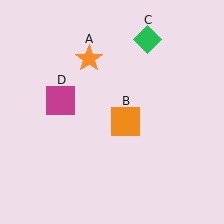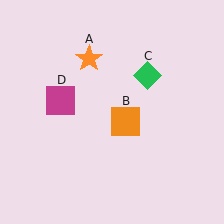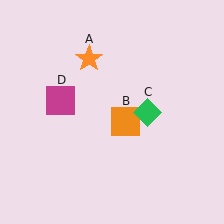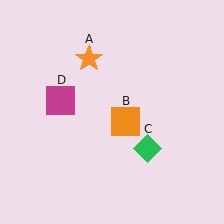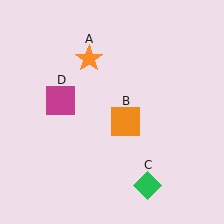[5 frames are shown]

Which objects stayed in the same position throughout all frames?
Orange star (object A) and orange square (object B) and magenta square (object D) remained stationary.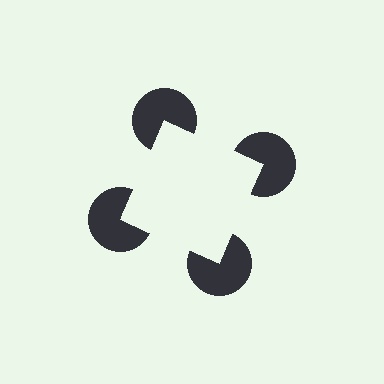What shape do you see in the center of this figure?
An illusory square — its edges are inferred from the aligned wedge cuts in the pac-man discs, not physically drawn.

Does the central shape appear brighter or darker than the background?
It typically appears slightly brighter than the background, even though no actual brightness change is drawn.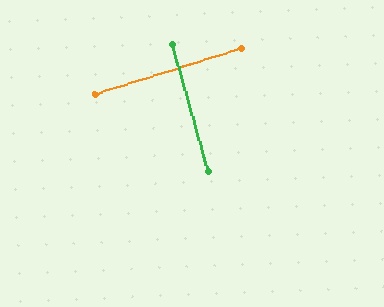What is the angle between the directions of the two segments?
Approximately 89 degrees.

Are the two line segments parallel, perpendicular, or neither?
Perpendicular — they meet at approximately 89°.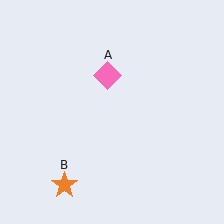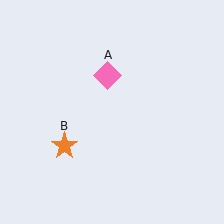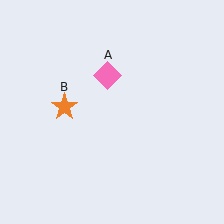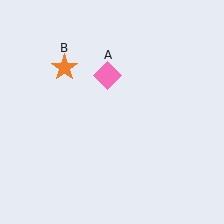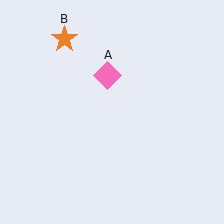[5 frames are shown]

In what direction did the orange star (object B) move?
The orange star (object B) moved up.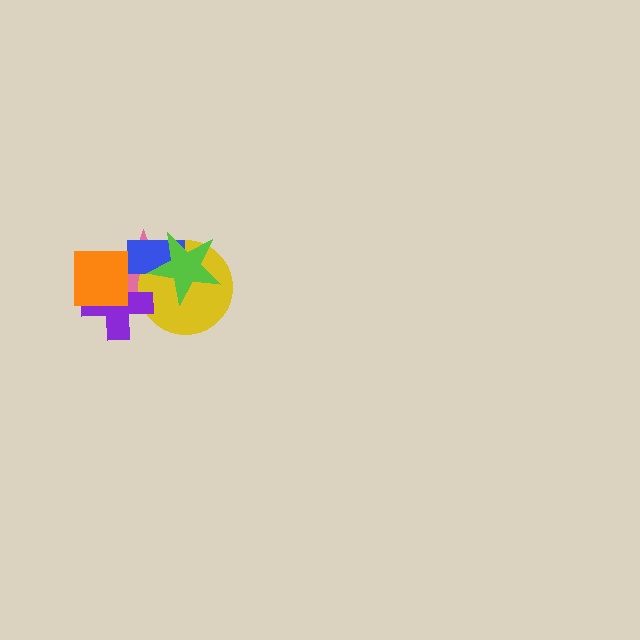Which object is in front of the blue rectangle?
The lime star is in front of the blue rectangle.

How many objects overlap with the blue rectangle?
3 objects overlap with the blue rectangle.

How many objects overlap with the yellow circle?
4 objects overlap with the yellow circle.